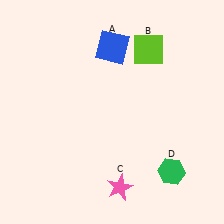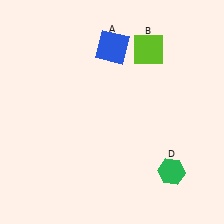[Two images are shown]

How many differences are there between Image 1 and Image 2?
There is 1 difference between the two images.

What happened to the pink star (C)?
The pink star (C) was removed in Image 2. It was in the bottom-right area of Image 1.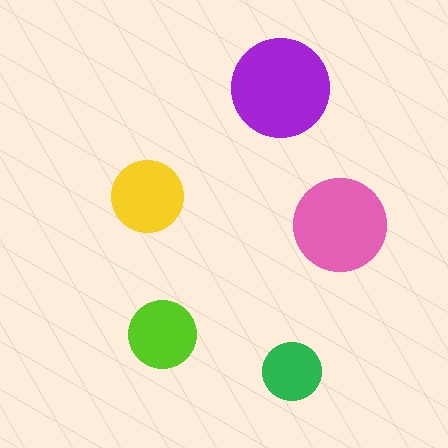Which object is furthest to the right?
The pink circle is rightmost.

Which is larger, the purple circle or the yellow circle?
The purple one.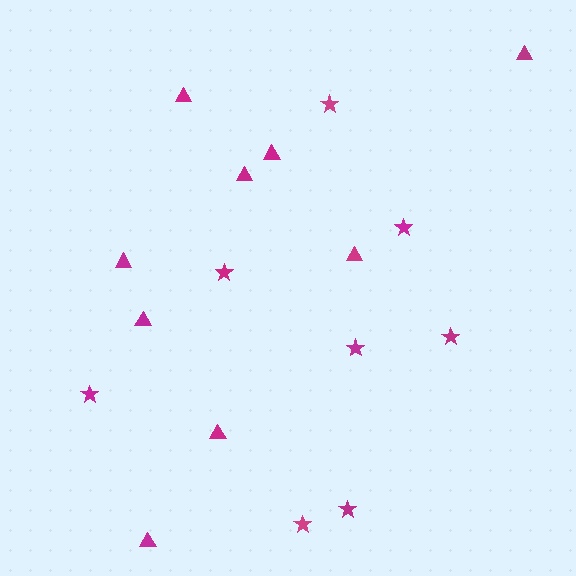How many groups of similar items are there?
There are 2 groups: one group of triangles (9) and one group of stars (8).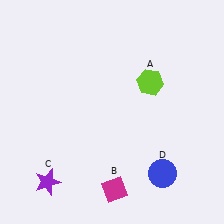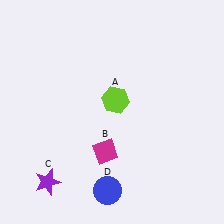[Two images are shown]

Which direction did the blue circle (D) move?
The blue circle (D) moved left.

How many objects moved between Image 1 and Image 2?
3 objects moved between the two images.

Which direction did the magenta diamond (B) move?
The magenta diamond (B) moved up.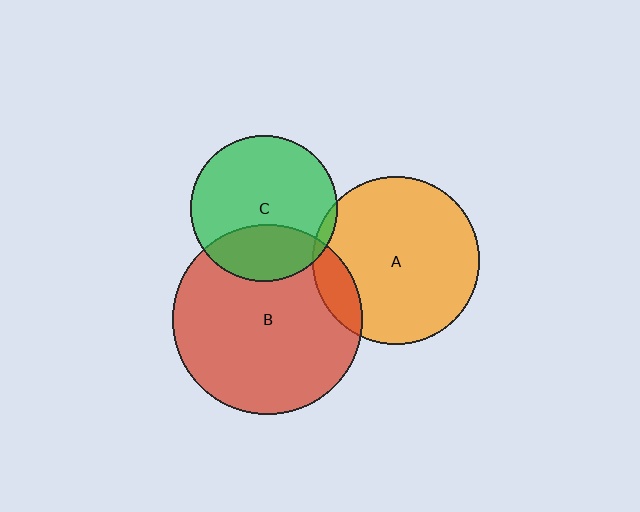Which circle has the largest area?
Circle B (red).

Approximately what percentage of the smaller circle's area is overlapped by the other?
Approximately 5%.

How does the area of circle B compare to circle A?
Approximately 1.3 times.